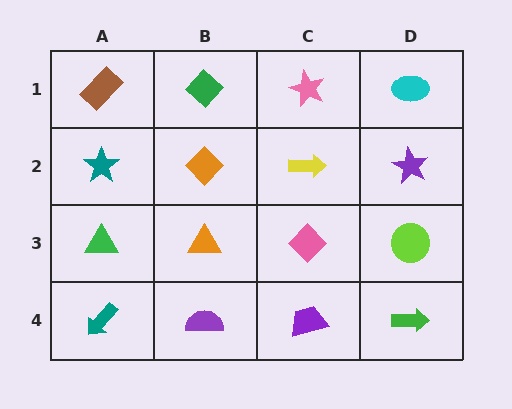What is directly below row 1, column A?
A teal star.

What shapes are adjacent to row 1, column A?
A teal star (row 2, column A), a green diamond (row 1, column B).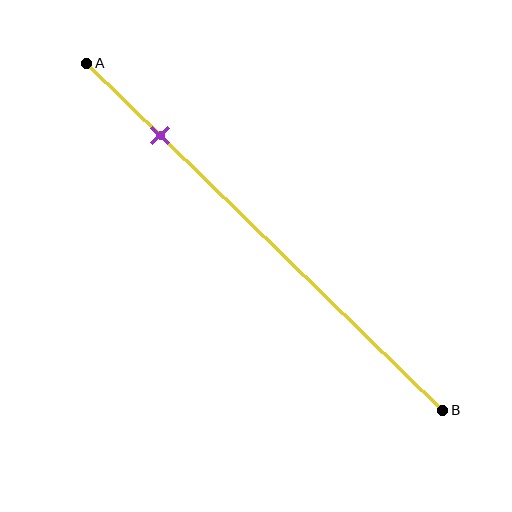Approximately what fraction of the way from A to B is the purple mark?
The purple mark is approximately 20% of the way from A to B.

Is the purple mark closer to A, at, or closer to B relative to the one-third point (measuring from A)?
The purple mark is closer to point A than the one-third point of segment AB.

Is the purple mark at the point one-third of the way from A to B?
No, the mark is at about 20% from A, not at the 33% one-third point.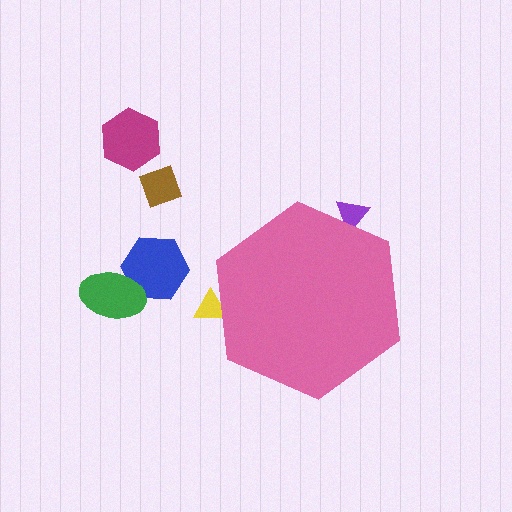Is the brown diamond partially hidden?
No, the brown diamond is fully visible.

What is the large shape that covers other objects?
A pink hexagon.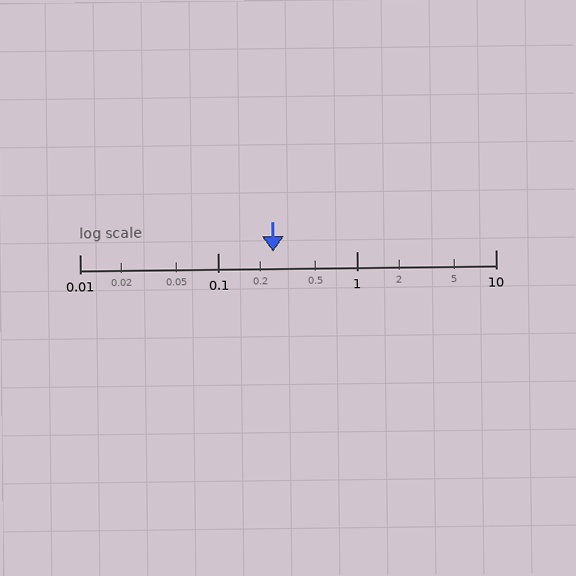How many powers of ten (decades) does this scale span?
The scale spans 3 decades, from 0.01 to 10.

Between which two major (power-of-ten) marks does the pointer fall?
The pointer is between 0.1 and 1.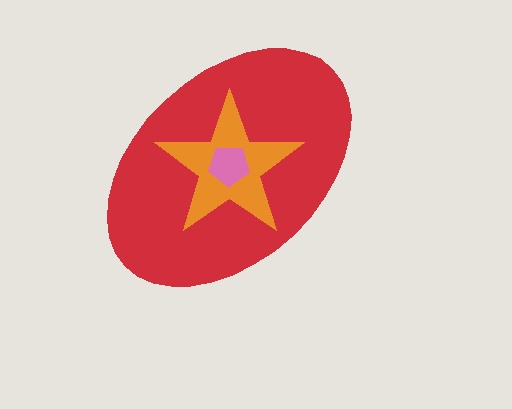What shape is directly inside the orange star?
The pink pentagon.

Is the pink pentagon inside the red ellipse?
Yes.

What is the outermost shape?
The red ellipse.